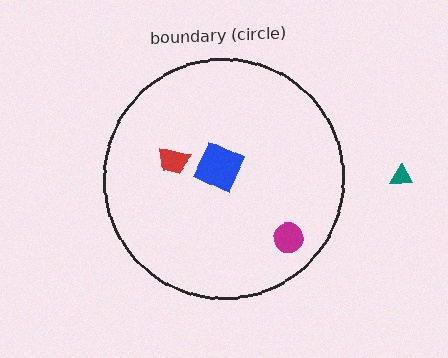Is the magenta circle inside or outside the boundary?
Inside.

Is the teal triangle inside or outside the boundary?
Outside.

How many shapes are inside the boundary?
3 inside, 1 outside.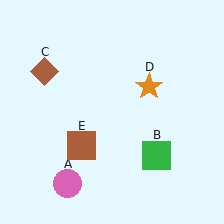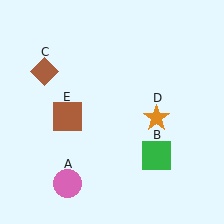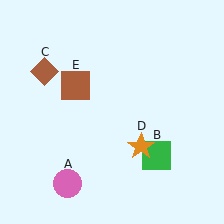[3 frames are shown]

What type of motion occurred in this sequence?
The orange star (object D), brown square (object E) rotated clockwise around the center of the scene.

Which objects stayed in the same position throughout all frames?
Pink circle (object A) and green square (object B) and brown diamond (object C) remained stationary.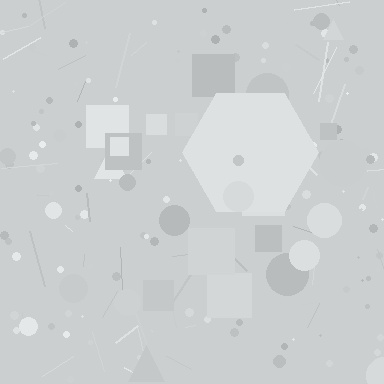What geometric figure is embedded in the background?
A hexagon is embedded in the background.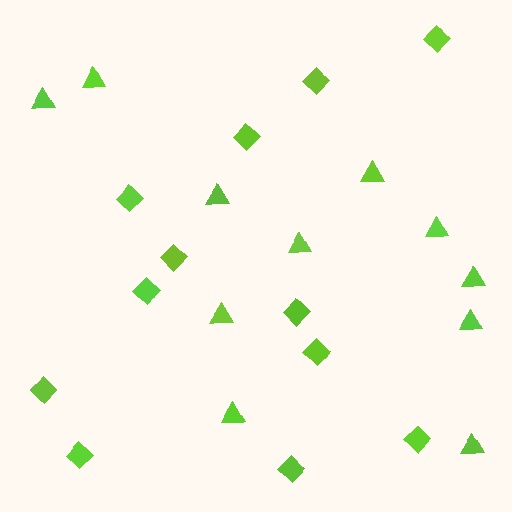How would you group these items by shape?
There are 2 groups: one group of triangles (11) and one group of diamonds (12).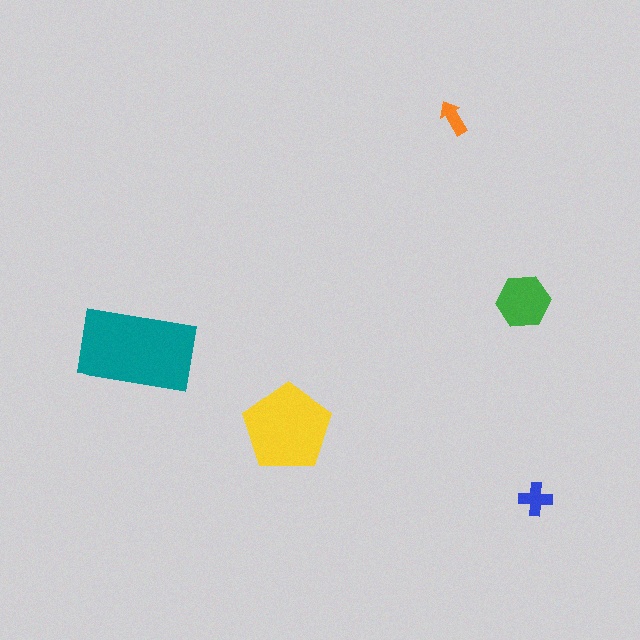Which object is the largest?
The teal rectangle.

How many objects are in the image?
There are 5 objects in the image.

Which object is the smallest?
The orange arrow.